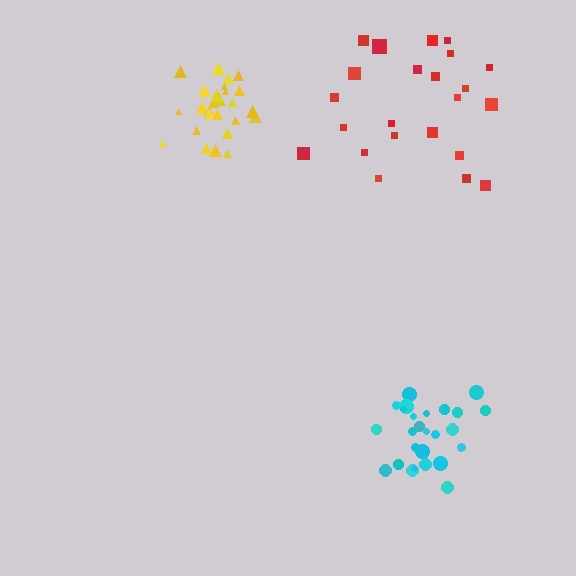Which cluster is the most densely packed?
Yellow.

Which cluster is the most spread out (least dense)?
Red.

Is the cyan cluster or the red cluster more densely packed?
Cyan.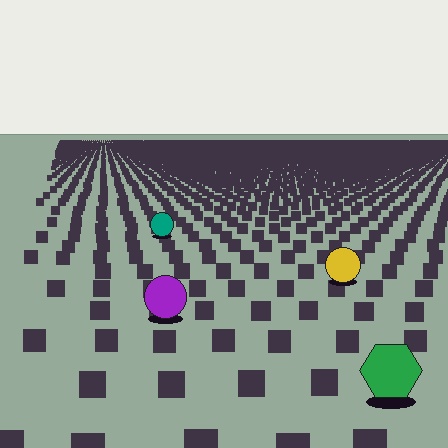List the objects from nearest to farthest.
From nearest to farthest: the green hexagon, the purple circle, the yellow circle, the teal circle.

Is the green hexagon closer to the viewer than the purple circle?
Yes. The green hexagon is closer — you can tell from the texture gradient: the ground texture is coarser near it.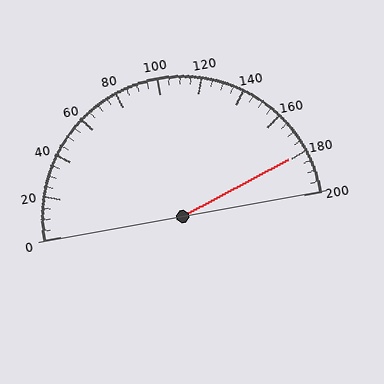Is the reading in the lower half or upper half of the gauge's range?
The reading is in the upper half of the range (0 to 200).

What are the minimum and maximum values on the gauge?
The gauge ranges from 0 to 200.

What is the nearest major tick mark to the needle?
The nearest major tick mark is 180.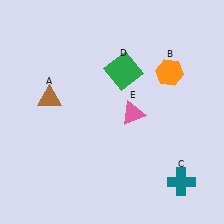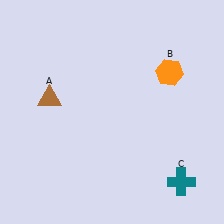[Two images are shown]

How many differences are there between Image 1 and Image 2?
There are 2 differences between the two images.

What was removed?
The green square (D), the pink triangle (E) were removed in Image 2.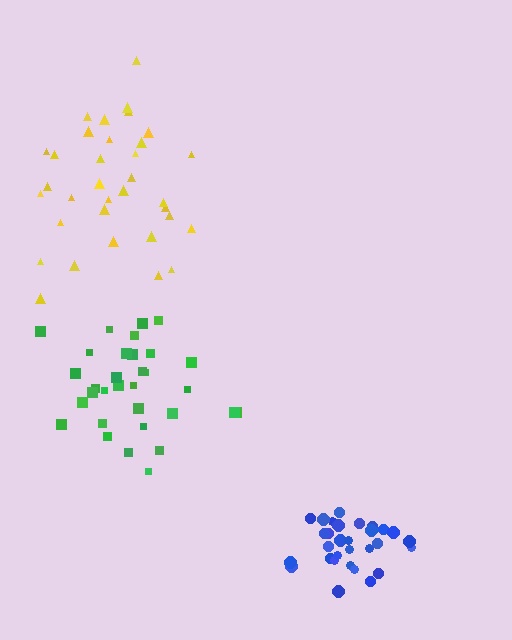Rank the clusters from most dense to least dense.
blue, green, yellow.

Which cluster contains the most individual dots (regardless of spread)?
Yellow (34).